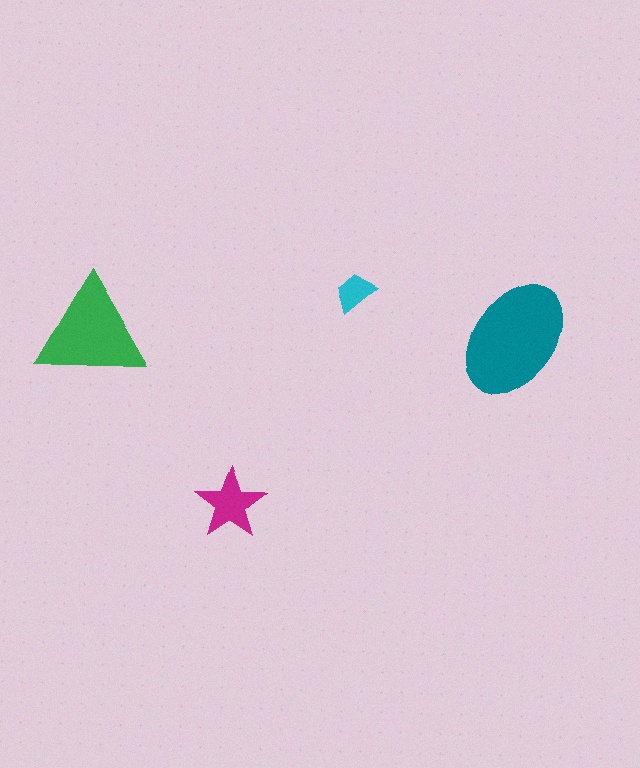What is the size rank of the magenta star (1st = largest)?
3rd.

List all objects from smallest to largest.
The cyan trapezoid, the magenta star, the green triangle, the teal ellipse.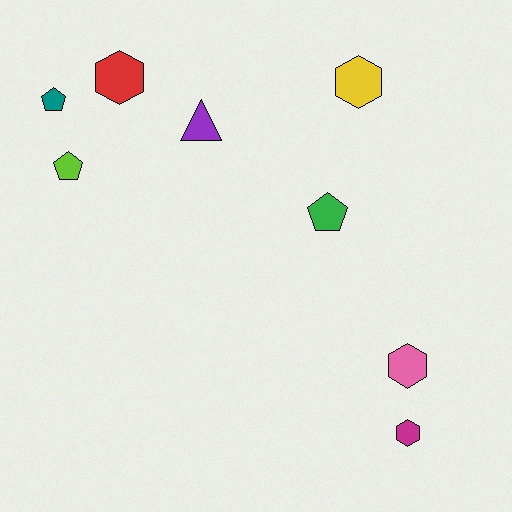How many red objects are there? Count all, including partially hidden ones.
There is 1 red object.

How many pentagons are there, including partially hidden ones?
There are 3 pentagons.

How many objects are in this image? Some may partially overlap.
There are 8 objects.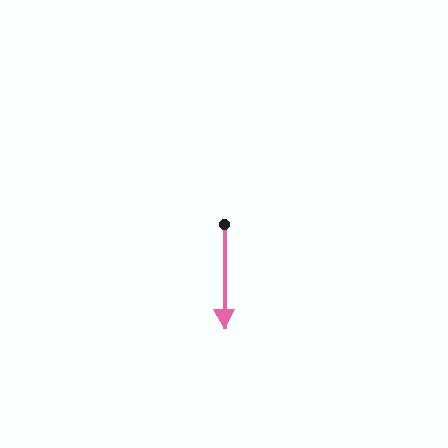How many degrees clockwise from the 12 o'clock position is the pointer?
Approximately 180 degrees.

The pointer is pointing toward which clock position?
Roughly 6 o'clock.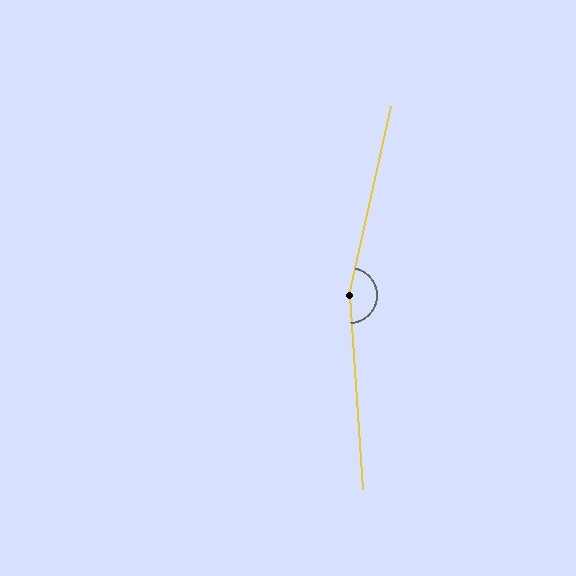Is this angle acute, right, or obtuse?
It is obtuse.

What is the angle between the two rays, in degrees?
Approximately 164 degrees.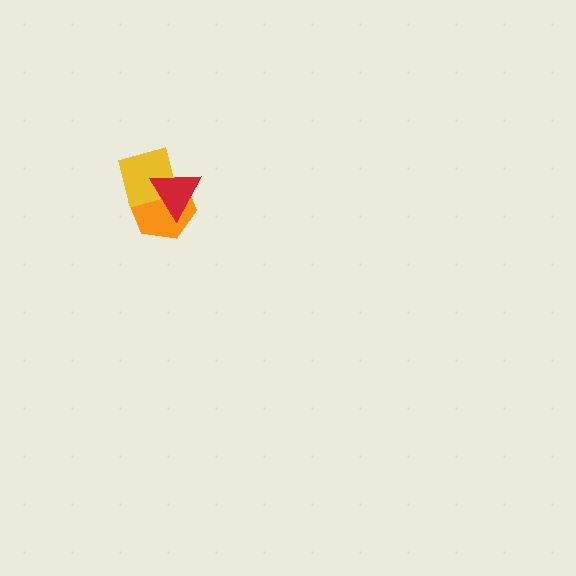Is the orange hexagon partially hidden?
Yes, it is partially covered by another shape.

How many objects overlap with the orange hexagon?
2 objects overlap with the orange hexagon.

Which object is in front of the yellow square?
The red triangle is in front of the yellow square.